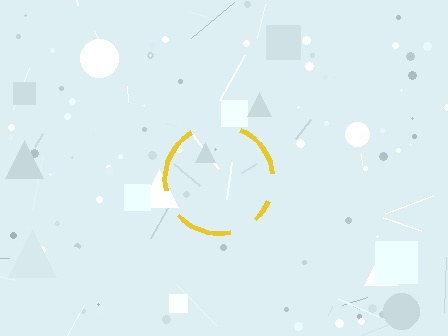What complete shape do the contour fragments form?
The contour fragments form a circle.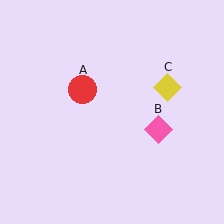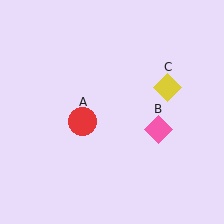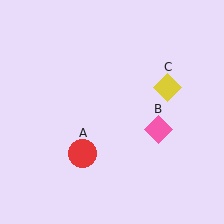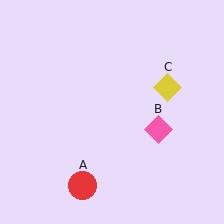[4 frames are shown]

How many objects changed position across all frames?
1 object changed position: red circle (object A).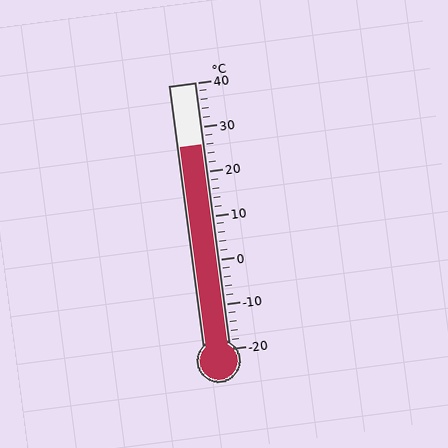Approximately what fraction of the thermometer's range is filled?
The thermometer is filled to approximately 75% of its range.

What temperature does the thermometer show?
The thermometer shows approximately 26°C.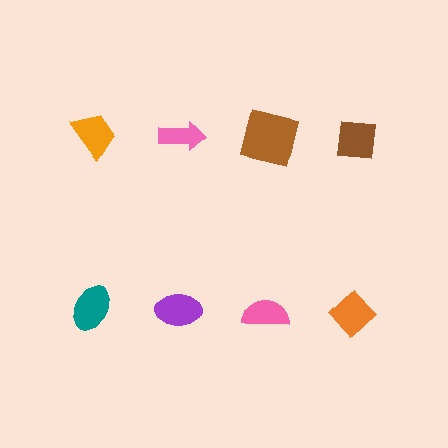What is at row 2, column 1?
A teal ellipse.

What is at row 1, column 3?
A brown square.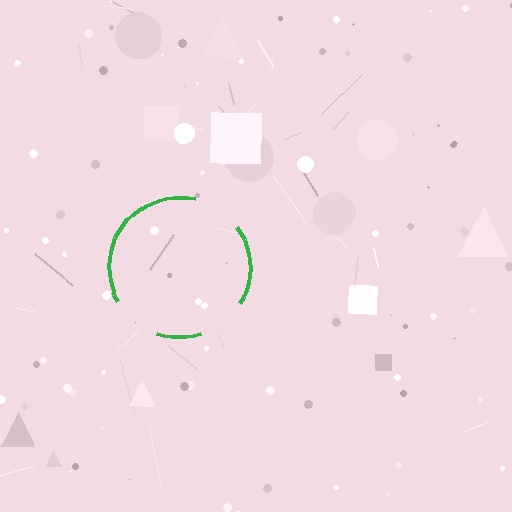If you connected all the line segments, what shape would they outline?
They would outline a circle.